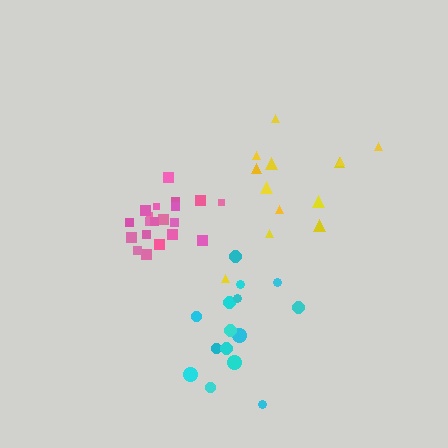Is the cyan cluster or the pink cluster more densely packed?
Pink.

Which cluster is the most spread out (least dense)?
Yellow.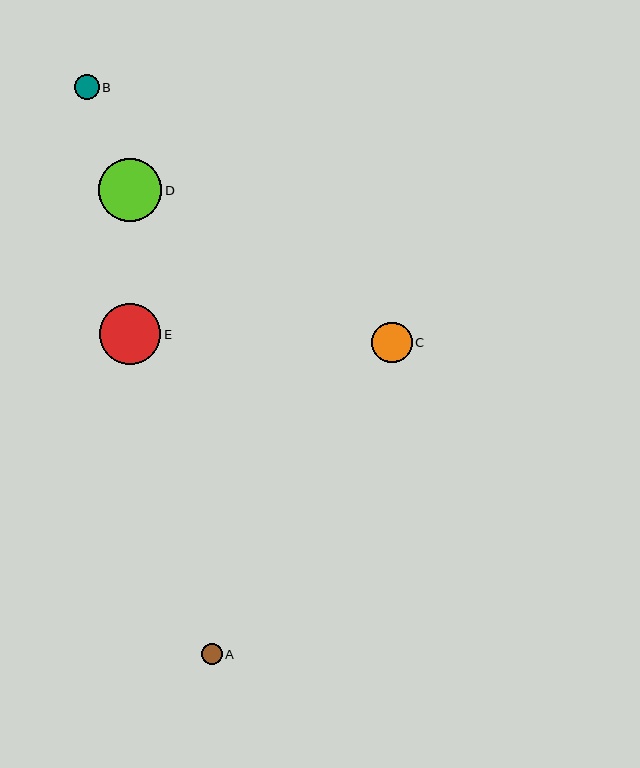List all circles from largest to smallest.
From largest to smallest: D, E, C, B, A.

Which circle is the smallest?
Circle A is the smallest with a size of approximately 21 pixels.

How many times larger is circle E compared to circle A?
Circle E is approximately 2.9 times the size of circle A.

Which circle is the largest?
Circle D is the largest with a size of approximately 63 pixels.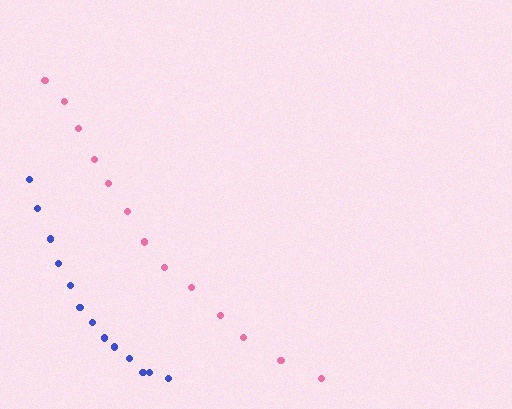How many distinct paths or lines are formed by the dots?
There are 2 distinct paths.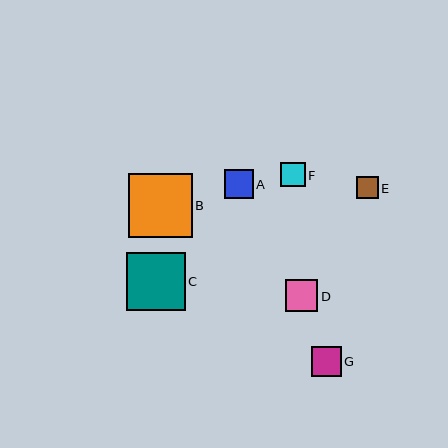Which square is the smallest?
Square E is the smallest with a size of approximately 22 pixels.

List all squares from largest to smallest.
From largest to smallest: B, C, D, G, A, F, E.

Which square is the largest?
Square B is the largest with a size of approximately 64 pixels.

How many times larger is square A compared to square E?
Square A is approximately 1.3 times the size of square E.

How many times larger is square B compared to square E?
Square B is approximately 2.9 times the size of square E.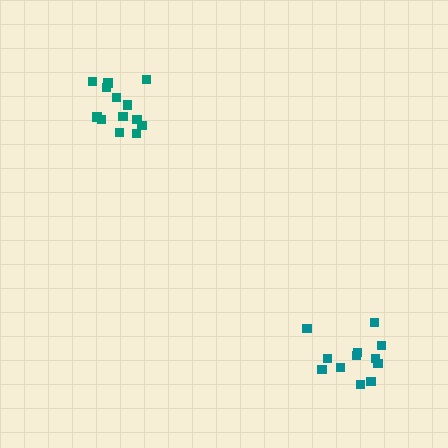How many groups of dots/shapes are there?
There are 2 groups.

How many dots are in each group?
Group 1: 13 dots, Group 2: 12 dots (25 total).